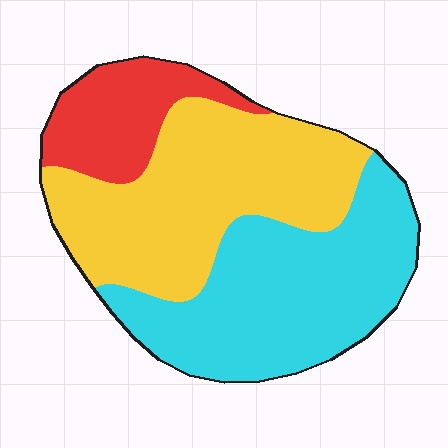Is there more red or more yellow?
Yellow.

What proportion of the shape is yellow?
Yellow takes up about two fifths (2/5) of the shape.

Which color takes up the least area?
Red, at roughly 15%.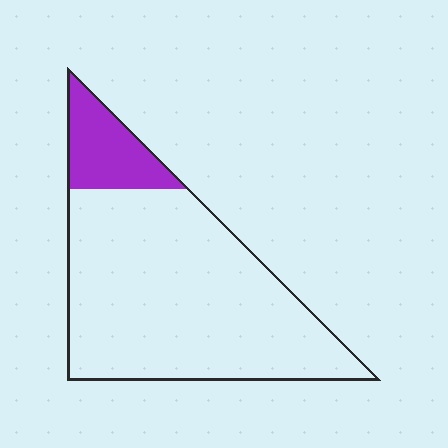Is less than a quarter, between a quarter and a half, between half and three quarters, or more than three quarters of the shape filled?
Less than a quarter.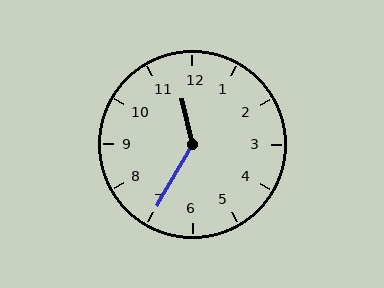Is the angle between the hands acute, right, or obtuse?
It is obtuse.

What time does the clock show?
11:35.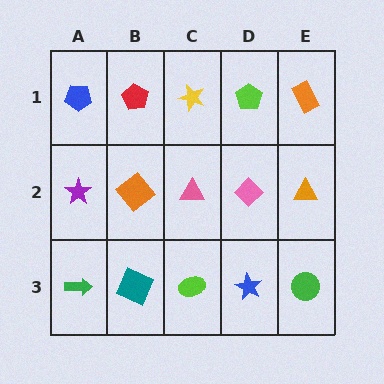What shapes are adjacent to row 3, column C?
A pink triangle (row 2, column C), a teal square (row 3, column B), a blue star (row 3, column D).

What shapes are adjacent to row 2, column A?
A blue pentagon (row 1, column A), a green arrow (row 3, column A), an orange diamond (row 2, column B).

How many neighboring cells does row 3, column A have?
2.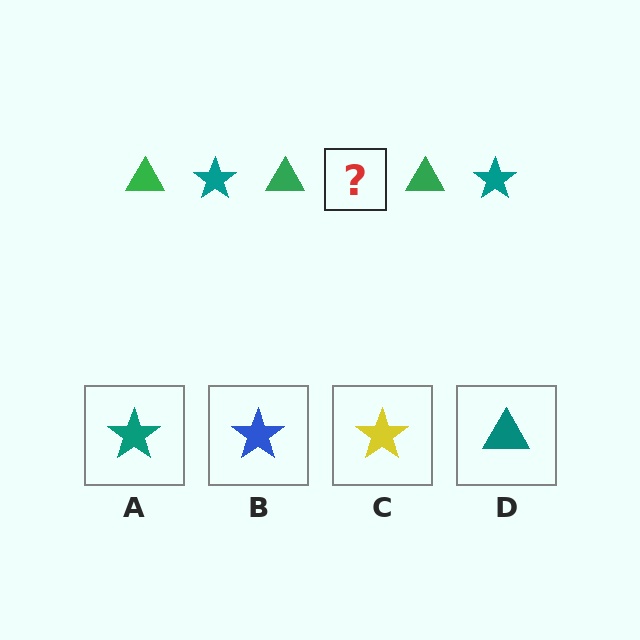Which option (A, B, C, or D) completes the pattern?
A.